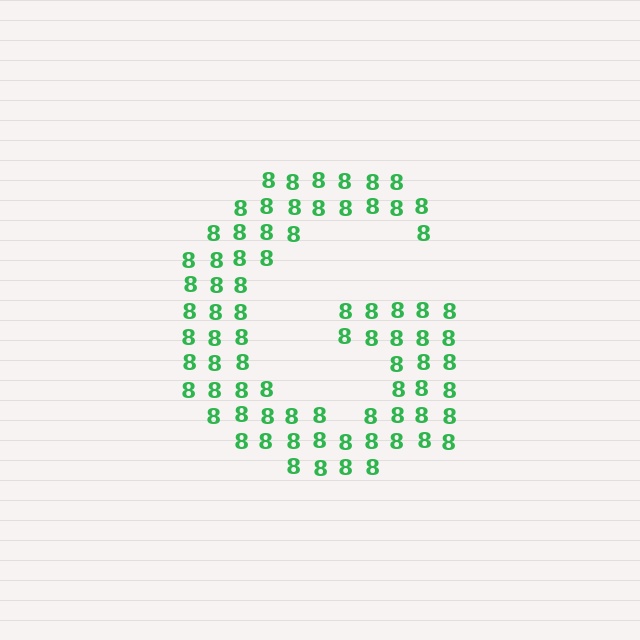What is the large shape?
The large shape is the letter G.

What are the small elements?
The small elements are digit 8's.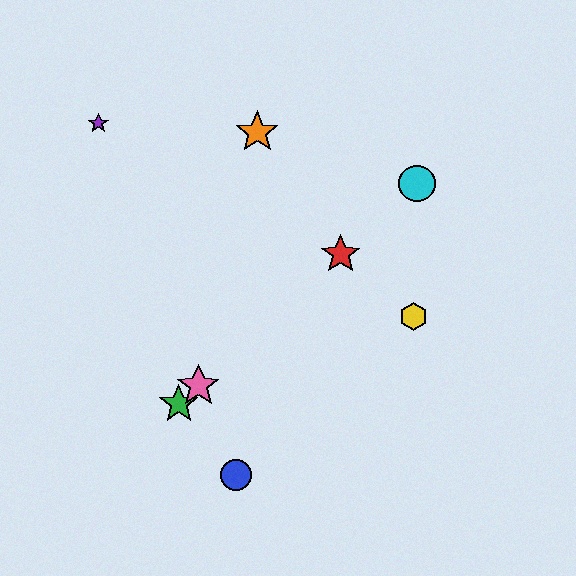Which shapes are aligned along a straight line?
The red star, the green star, the cyan circle, the pink star are aligned along a straight line.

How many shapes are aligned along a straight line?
4 shapes (the red star, the green star, the cyan circle, the pink star) are aligned along a straight line.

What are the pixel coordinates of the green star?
The green star is at (179, 404).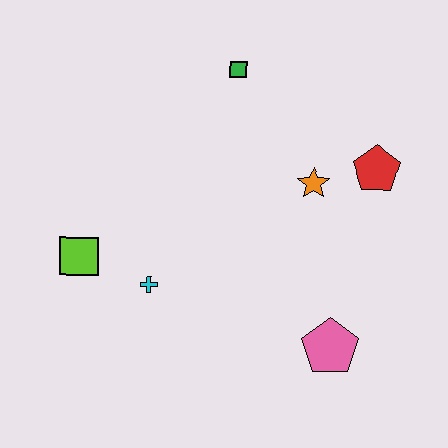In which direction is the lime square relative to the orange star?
The lime square is to the left of the orange star.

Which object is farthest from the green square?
The pink pentagon is farthest from the green square.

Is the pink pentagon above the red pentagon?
No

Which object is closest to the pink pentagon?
The orange star is closest to the pink pentagon.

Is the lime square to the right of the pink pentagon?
No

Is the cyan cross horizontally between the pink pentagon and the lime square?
Yes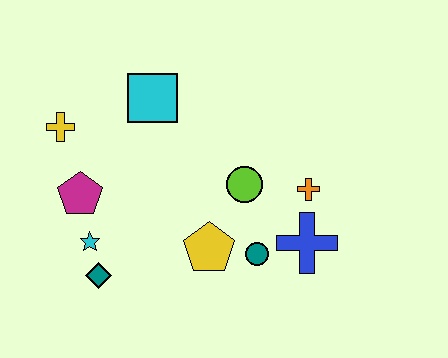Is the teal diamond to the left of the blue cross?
Yes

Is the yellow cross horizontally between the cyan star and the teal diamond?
No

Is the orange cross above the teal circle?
Yes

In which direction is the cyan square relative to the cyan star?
The cyan square is above the cyan star.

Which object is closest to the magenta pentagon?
The cyan star is closest to the magenta pentagon.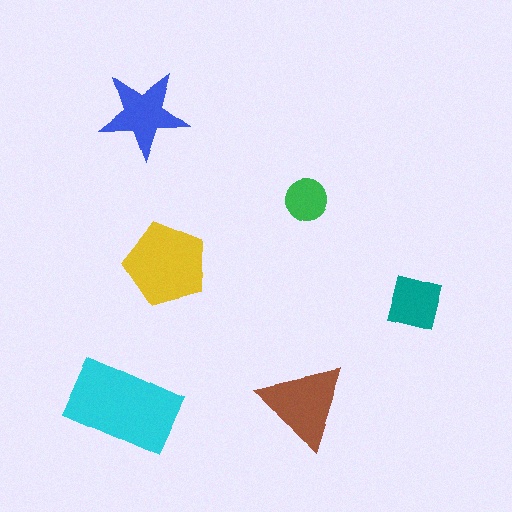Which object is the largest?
The cyan rectangle.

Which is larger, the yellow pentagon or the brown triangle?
The yellow pentagon.